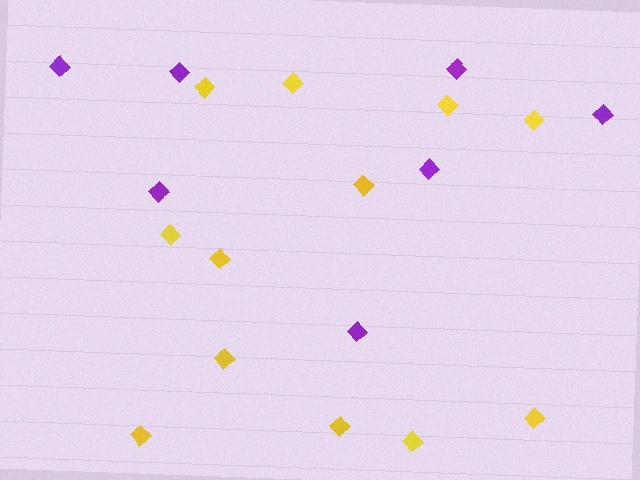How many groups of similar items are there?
There are 2 groups: one group of yellow diamonds (12) and one group of purple diamonds (7).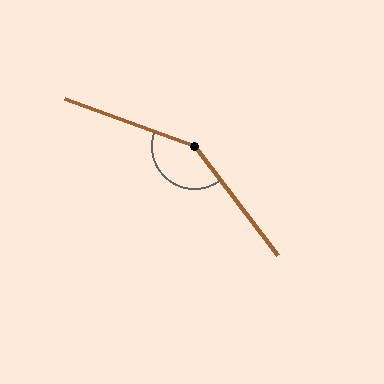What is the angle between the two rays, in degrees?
Approximately 148 degrees.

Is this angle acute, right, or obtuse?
It is obtuse.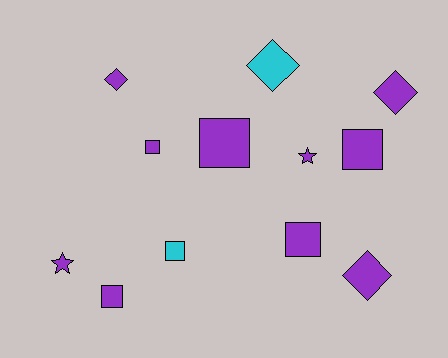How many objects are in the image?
There are 12 objects.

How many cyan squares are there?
There is 1 cyan square.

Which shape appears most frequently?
Square, with 6 objects.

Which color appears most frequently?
Purple, with 10 objects.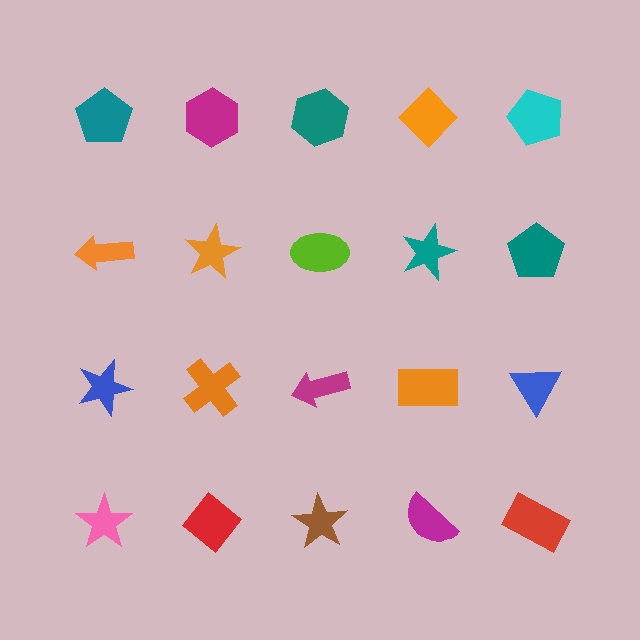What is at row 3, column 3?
A magenta arrow.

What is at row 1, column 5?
A cyan pentagon.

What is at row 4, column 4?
A magenta semicircle.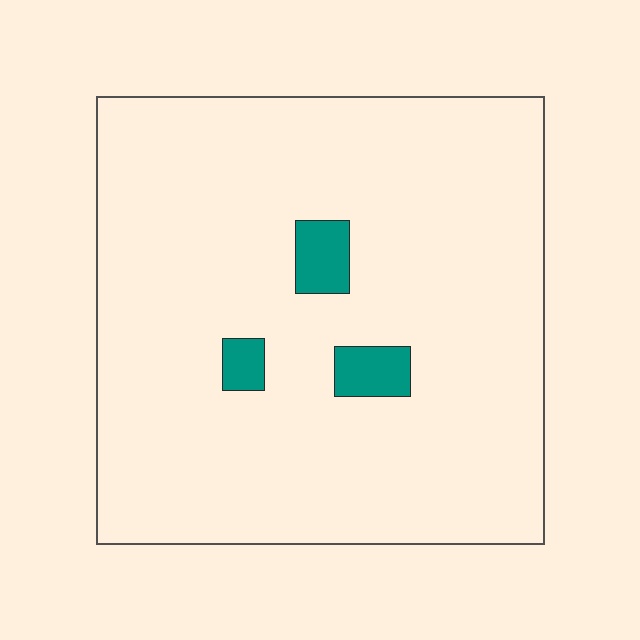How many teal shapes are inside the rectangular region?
3.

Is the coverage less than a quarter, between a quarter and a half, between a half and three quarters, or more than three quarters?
Less than a quarter.